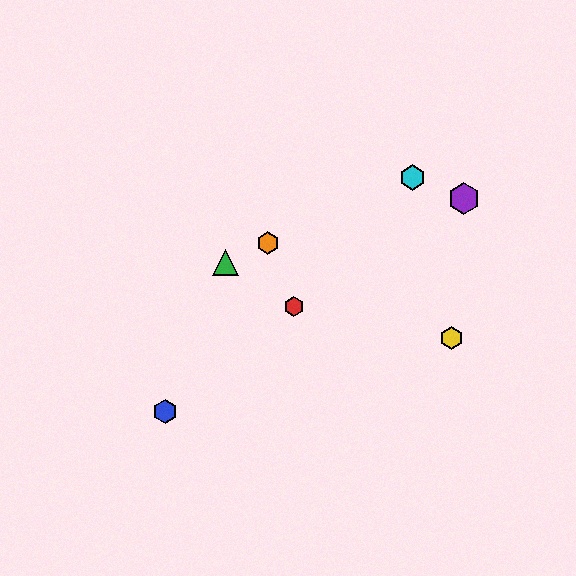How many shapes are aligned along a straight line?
3 shapes (the green triangle, the orange hexagon, the cyan hexagon) are aligned along a straight line.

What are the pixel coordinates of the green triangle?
The green triangle is at (225, 262).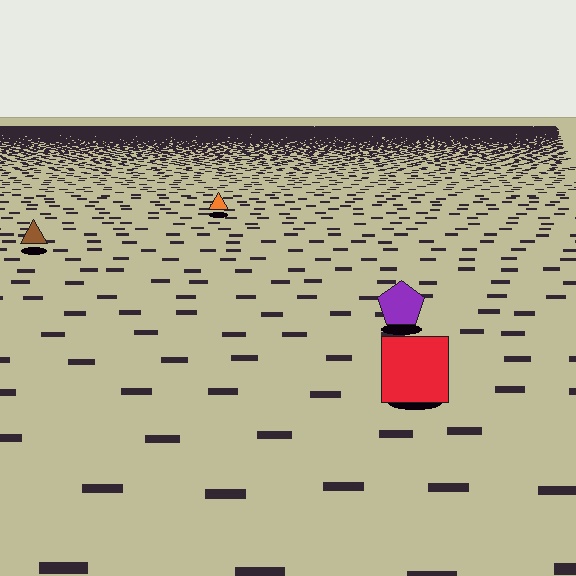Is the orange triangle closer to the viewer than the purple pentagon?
No. The purple pentagon is closer — you can tell from the texture gradient: the ground texture is coarser near it.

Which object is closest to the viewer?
The red square is closest. The texture marks near it are larger and more spread out.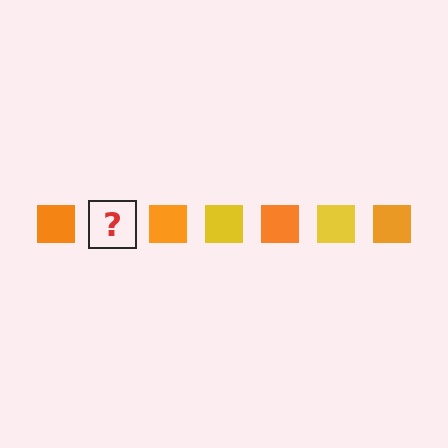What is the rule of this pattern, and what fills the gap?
The rule is that the pattern cycles through orange, yellow squares. The gap should be filled with a yellow square.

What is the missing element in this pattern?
The missing element is a yellow square.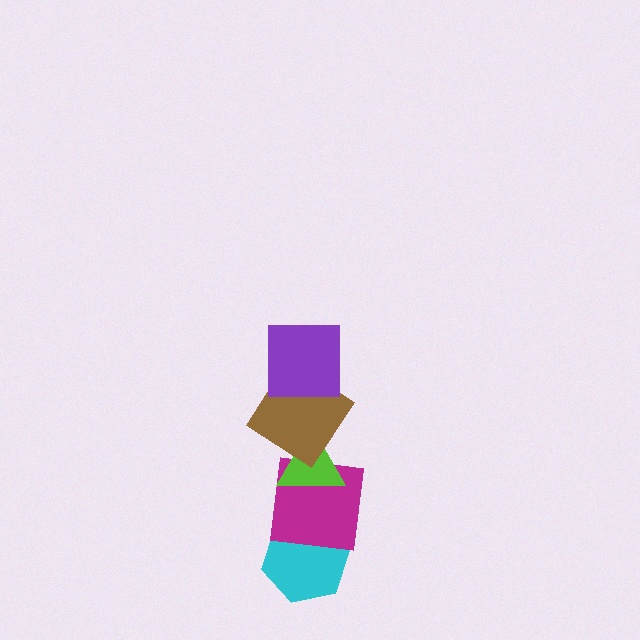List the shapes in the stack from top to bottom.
From top to bottom: the purple square, the brown diamond, the lime triangle, the magenta square, the cyan hexagon.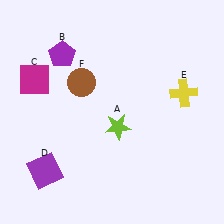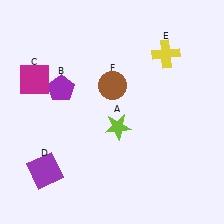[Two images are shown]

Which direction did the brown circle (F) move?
The brown circle (F) moved right.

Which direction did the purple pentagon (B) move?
The purple pentagon (B) moved down.